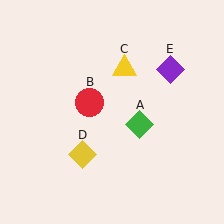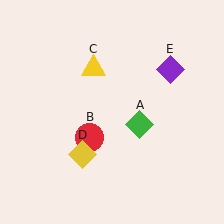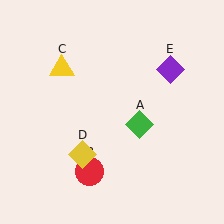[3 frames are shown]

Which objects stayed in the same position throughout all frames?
Green diamond (object A) and yellow diamond (object D) and purple diamond (object E) remained stationary.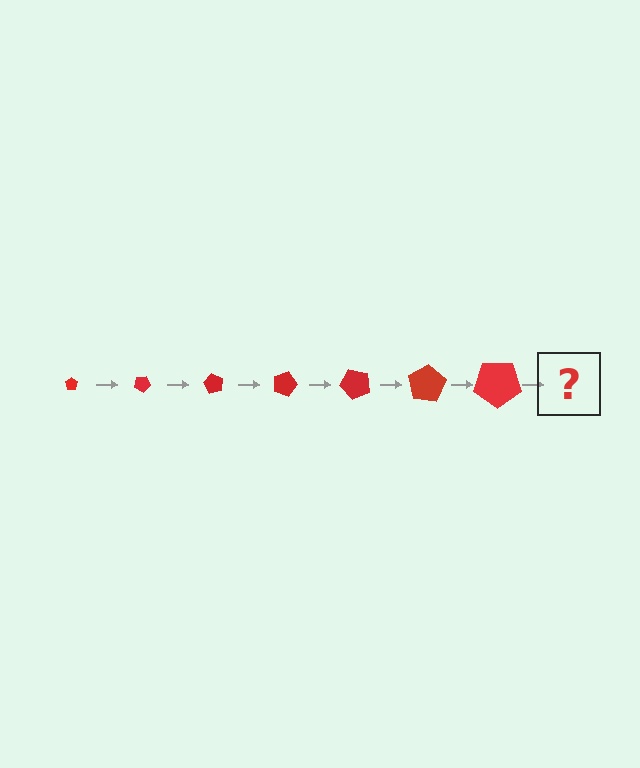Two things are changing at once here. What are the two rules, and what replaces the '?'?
The two rules are that the pentagon grows larger each step and it rotates 30 degrees each step. The '?' should be a pentagon, larger than the previous one and rotated 210 degrees from the start.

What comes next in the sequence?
The next element should be a pentagon, larger than the previous one and rotated 210 degrees from the start.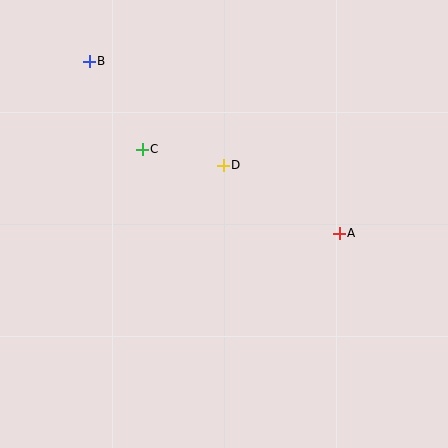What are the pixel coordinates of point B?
Point B is at (89, 61).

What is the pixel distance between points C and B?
The distance between C and B is 103 pixels.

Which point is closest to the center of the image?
Point D at (223, 165) is closest to the center.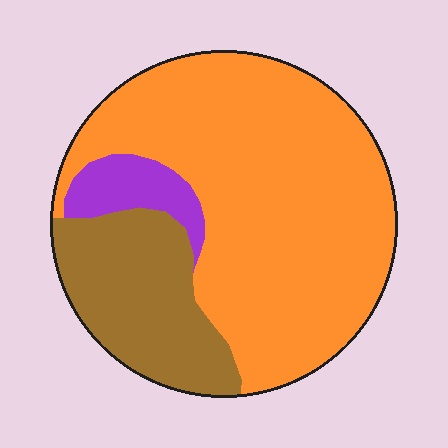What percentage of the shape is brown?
Brown takes up about one quarter (1/4) of the shape.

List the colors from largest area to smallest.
From largest to smallest: orange, brown, purple.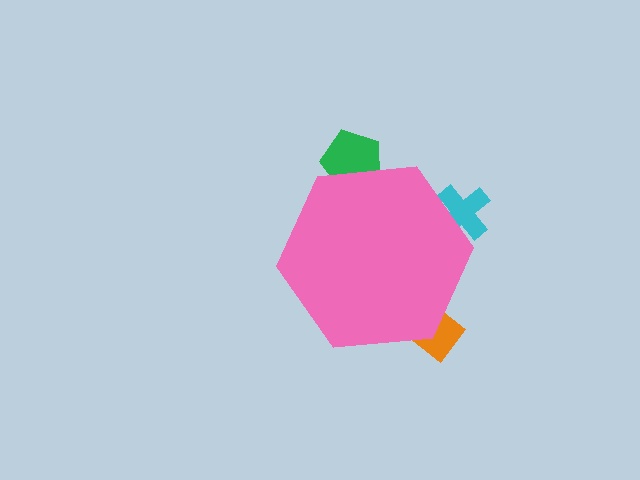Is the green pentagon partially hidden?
Yes, the green pentagon is partially hidden behind the pink hexagon.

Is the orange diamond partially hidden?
Yes, the orange diamond is partially hidden behind the pink hexagon.